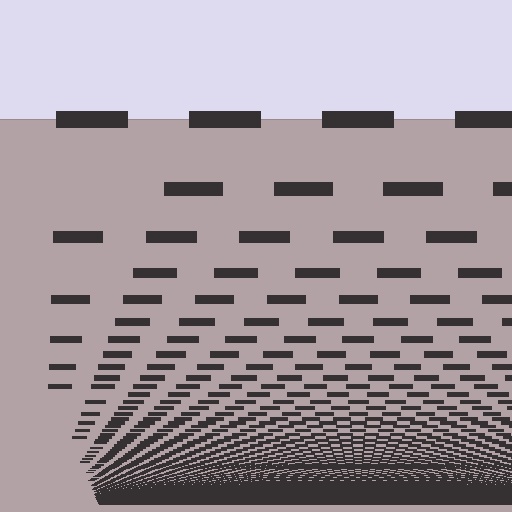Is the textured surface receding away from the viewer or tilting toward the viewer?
The surface appears to tilt toward the viewer. Texture elements get larger and sparser toward the top.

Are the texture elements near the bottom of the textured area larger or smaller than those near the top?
Smaller. The gradient is inverted — elements near the bottom are smaller and denser.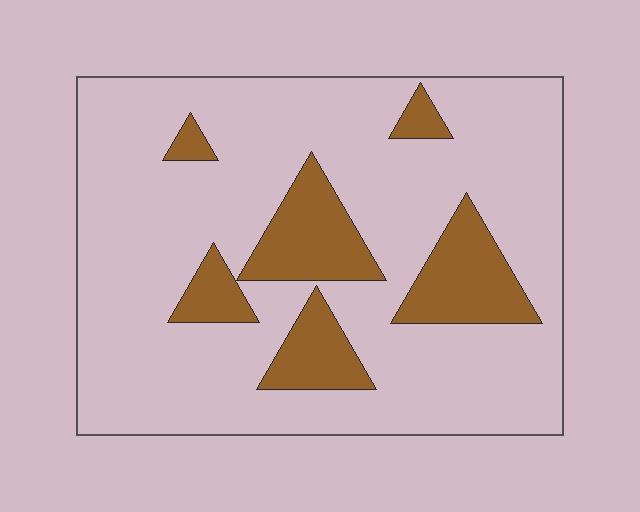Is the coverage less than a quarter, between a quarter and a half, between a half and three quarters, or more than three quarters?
Less than a quarter.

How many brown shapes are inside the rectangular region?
6.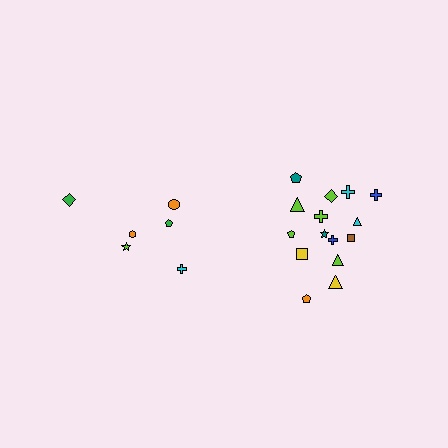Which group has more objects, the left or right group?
The right group.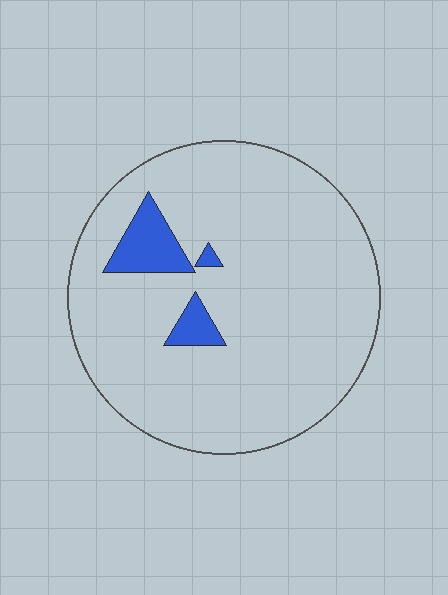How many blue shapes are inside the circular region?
3.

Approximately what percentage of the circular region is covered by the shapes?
Approximately 10%.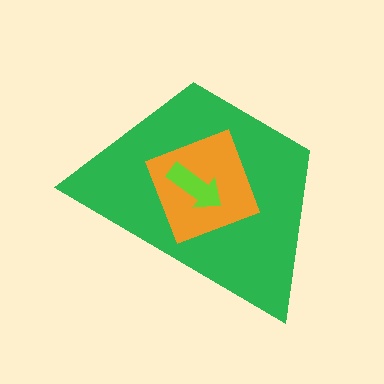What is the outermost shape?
The green trapezoid.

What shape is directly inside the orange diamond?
The lime arrow.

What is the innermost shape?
The lime arrow.